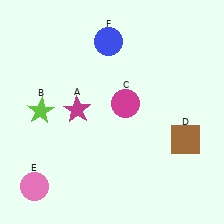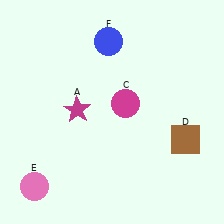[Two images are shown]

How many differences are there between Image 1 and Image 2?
There is 1 difference between the two images.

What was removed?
The lime star (B) was removed in Image 2.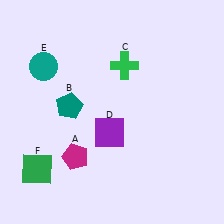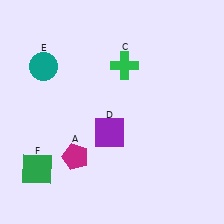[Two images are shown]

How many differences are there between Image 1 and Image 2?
There is 1 difference between the two images.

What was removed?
The teal pentagon (B) was removed in Image 2.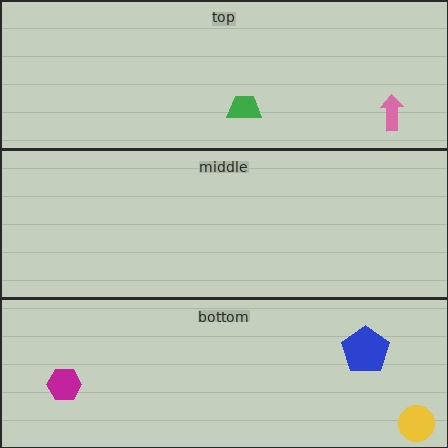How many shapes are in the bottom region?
3.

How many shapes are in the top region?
2.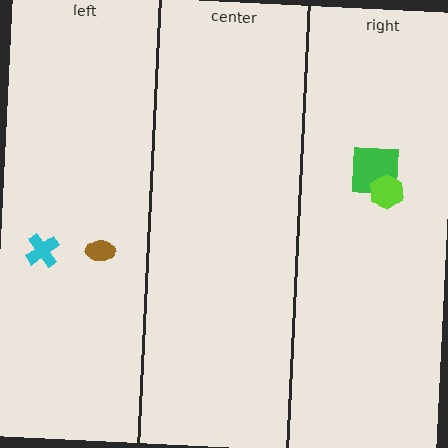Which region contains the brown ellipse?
The left region.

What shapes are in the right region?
The green square, the lime hexagon.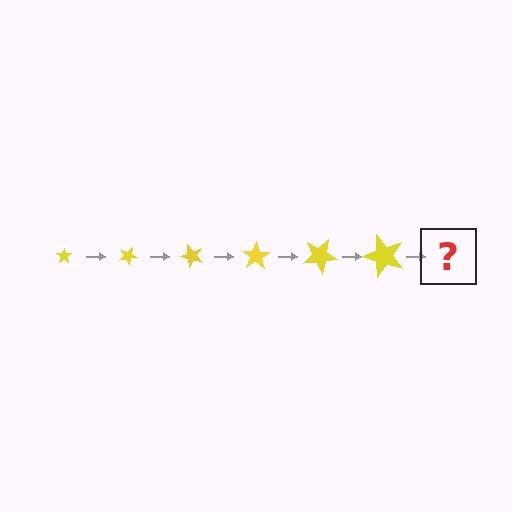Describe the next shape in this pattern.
It should be a star, larger than the previous one and rotated 150 degrees from the start.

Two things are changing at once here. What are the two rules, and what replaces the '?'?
The two rules are that the star grows larger each step and it rotates 25 degrees each step. The '?' should be a star, larger than the previous one and rotated 150 degrees from the start.